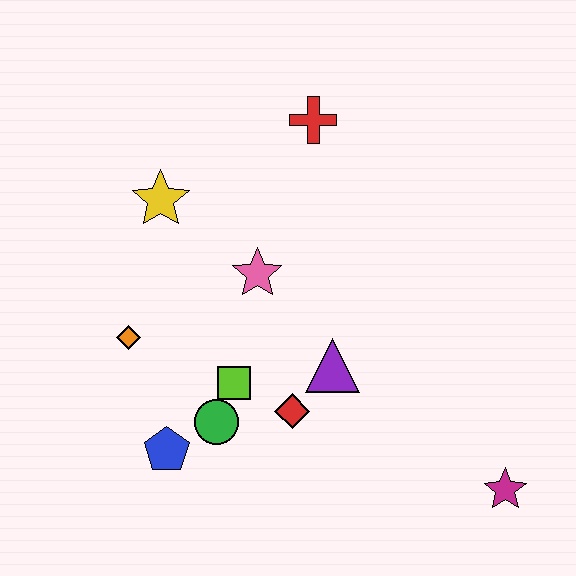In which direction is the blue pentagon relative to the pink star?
The blue pentagon is below the pink star.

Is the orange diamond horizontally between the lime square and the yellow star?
No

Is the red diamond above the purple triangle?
No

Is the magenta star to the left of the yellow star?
No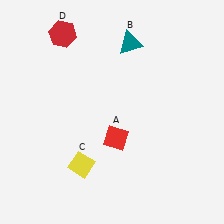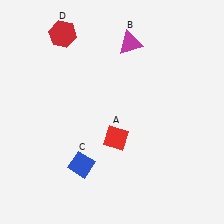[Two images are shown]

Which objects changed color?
B changed from teal to magenta. C changed from yellow to blue.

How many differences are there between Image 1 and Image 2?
There are 2 differences between the two images.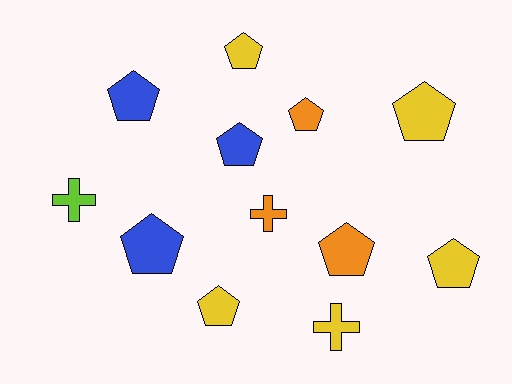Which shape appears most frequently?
Pentagon, with 9 objects.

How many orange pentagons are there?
There are 2 orange pentagons.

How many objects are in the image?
There are 12 objects.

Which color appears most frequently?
Yellow, with 5 objects.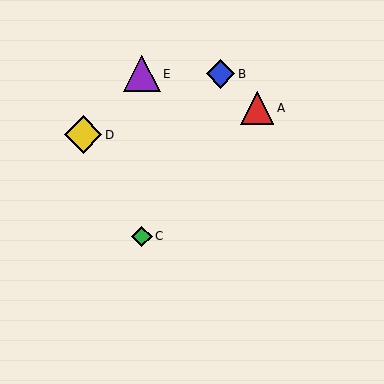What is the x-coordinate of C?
Object C is at x≈142.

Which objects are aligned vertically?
Objects C, E are aligned vertically.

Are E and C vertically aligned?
Yes, both are at x≈142.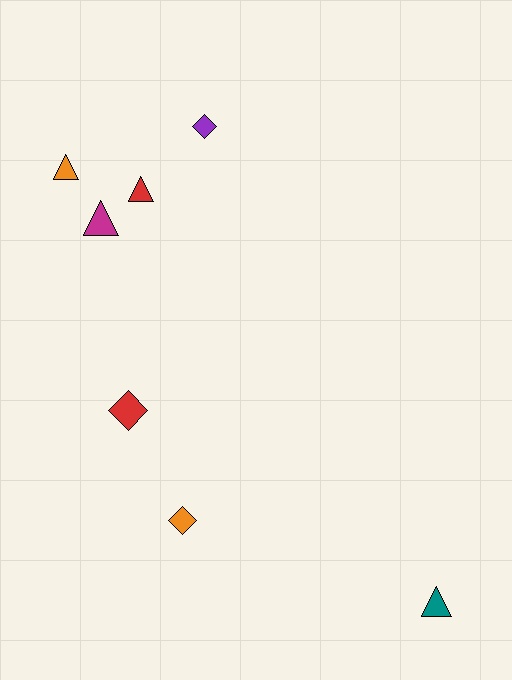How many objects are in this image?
There are 7 objects.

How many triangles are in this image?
There are 4 triangles.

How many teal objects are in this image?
There is 1 teal object.